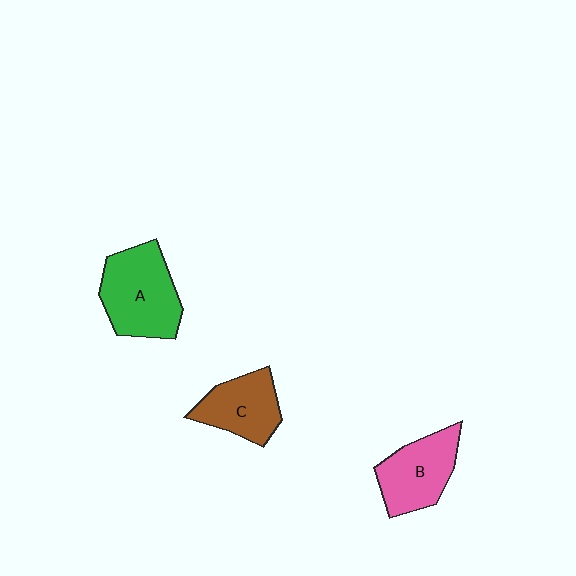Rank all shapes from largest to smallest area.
From largest to smallest: A (green), B (pink), C (brown).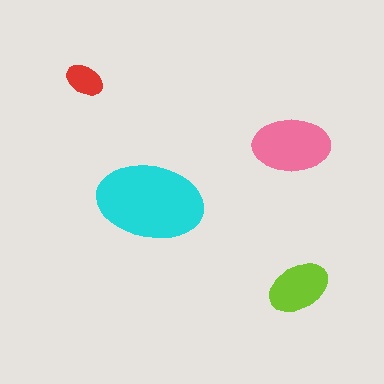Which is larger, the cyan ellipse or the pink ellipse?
The cyan one.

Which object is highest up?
The red ellipse is topmost.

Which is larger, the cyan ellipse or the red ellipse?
The cyan one.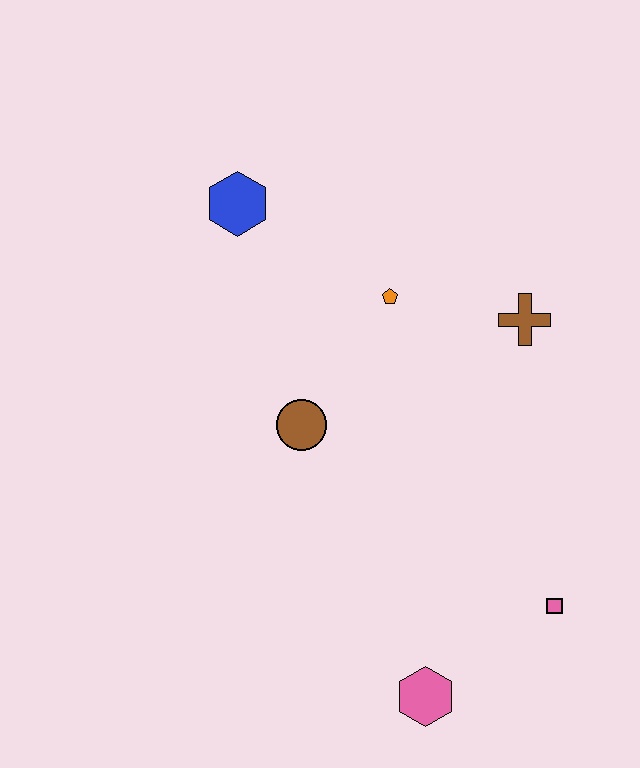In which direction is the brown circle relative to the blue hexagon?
The brown circle is below the blue hexagon.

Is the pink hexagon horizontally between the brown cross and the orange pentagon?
Yes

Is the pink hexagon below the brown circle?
Yes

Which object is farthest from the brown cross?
The pink hexagon is farthest from the brown cross.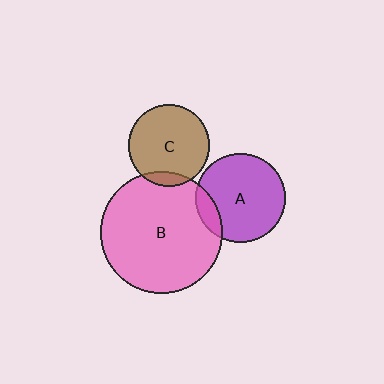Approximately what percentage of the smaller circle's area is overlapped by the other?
Approximately 15%.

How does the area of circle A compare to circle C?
Approximately 1.2 times.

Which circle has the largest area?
Circle B (pink).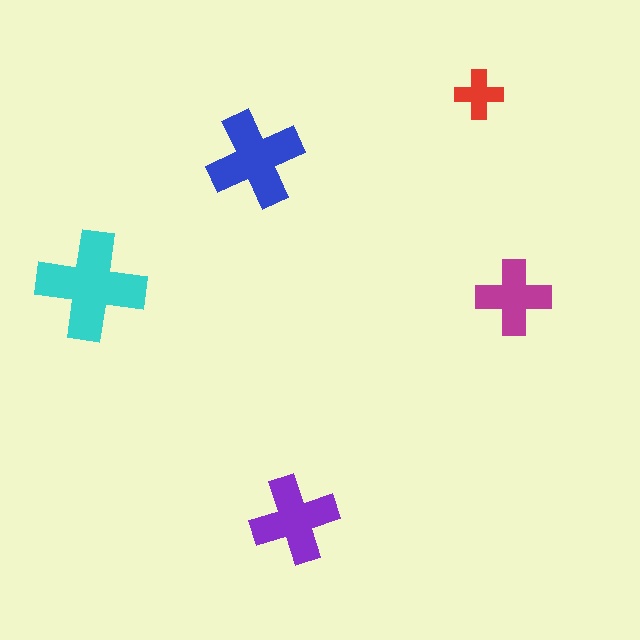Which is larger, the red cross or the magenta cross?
The magenta one.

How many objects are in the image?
There are 5 objects in the image.